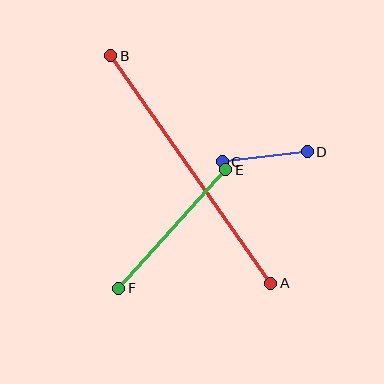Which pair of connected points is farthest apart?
Points A and B are farthest apart.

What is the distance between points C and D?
The distance is approximately 86 pixels.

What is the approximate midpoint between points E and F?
The midpoint is at approximately (172, 229) pixels.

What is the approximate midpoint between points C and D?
The midpoint is at approximately (265, 157) pixels.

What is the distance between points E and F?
The distance is approximately 160 pixels.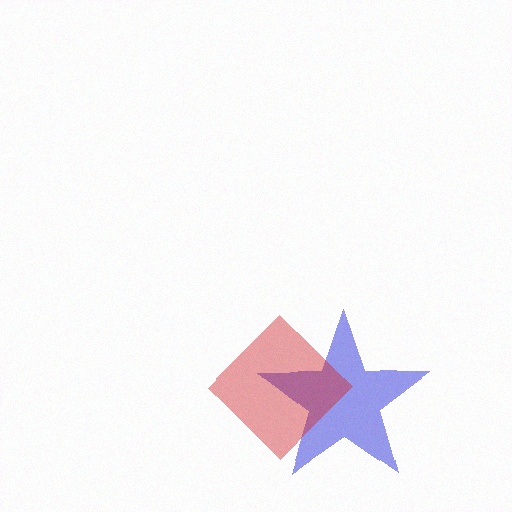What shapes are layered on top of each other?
The layered shapes are: a blue star, a red diamond.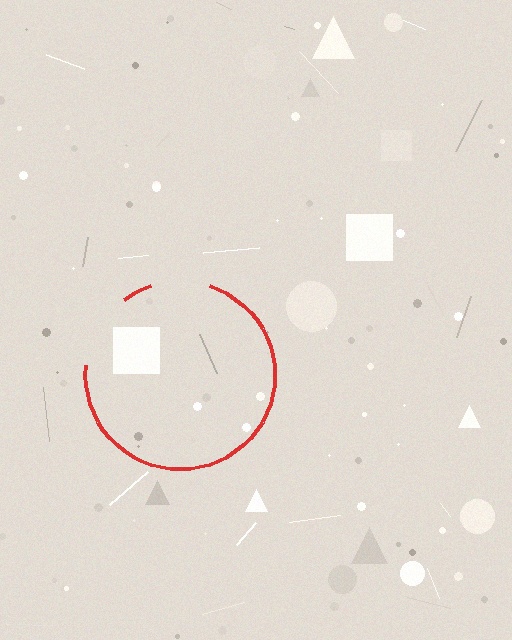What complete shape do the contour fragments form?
The contour fragments form a circle.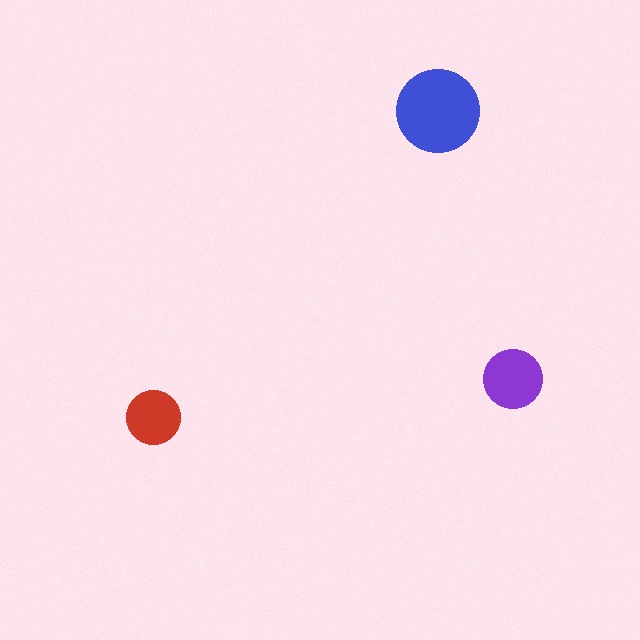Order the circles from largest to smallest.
the blue one, the purple one, the red one.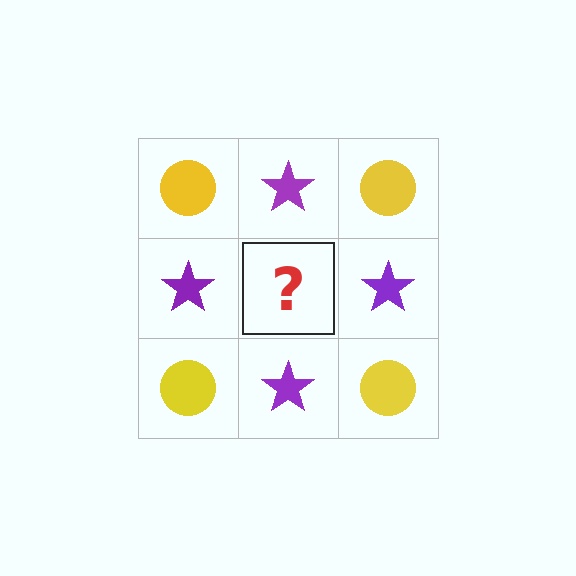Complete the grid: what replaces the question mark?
The question mark should be replaced with a yellow circle.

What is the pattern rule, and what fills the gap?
The rule is that it alternates yellow circle and purple star in a checkerboard pattern. The gap should be filled with a yellow circle.